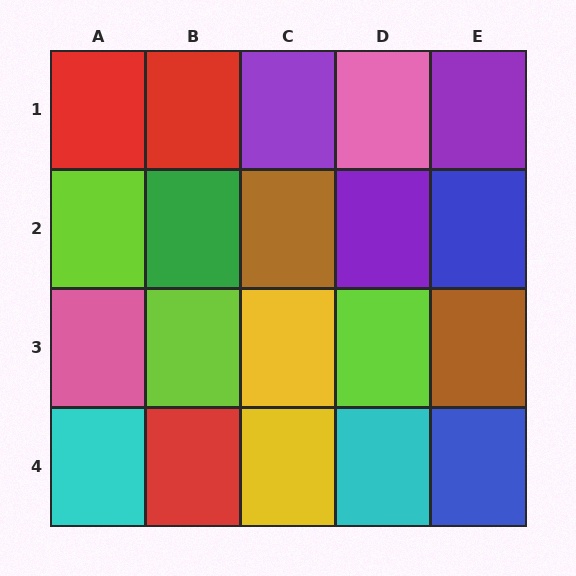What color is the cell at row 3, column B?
Lime.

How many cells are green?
1 cell is green.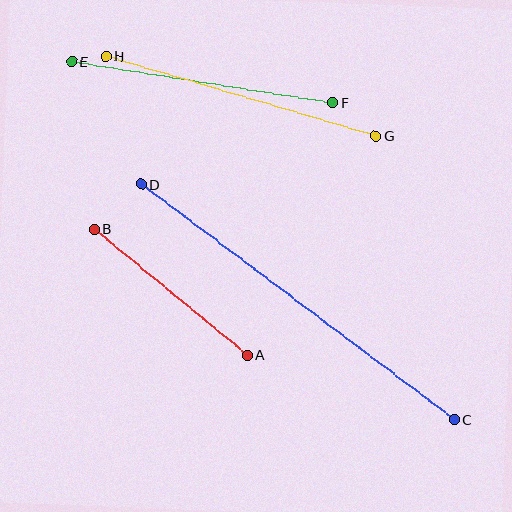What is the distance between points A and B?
The distance is approximately 199 pixels.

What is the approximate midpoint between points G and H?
The midpoint is at approximately (241, 96) pixels.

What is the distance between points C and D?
The distance is approximately 392 pixels.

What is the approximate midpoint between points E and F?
The midpoint is at approximately (202, 82) pixels.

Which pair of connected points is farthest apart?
Points C and D are farthest apart.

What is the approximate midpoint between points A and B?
The midpoint is at approximately (171, 292) pixels.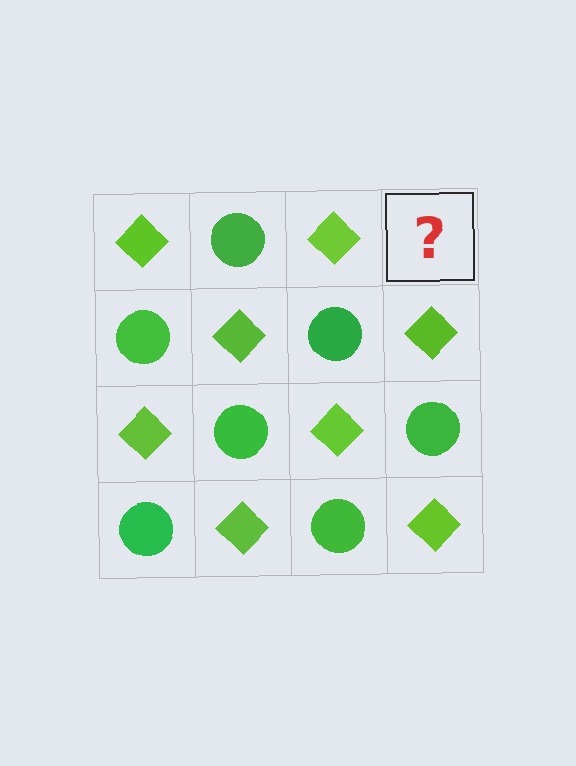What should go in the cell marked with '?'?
The missing cell should contain a green circle.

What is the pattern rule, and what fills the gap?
The rule is that it alternates lime diamond and green circle in a checkerboard pattern. The gap should be filled with a green circle.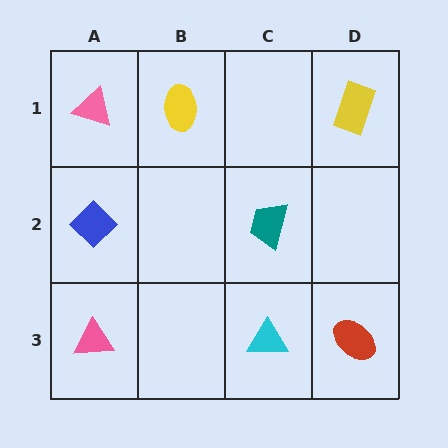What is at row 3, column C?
A cyan triangle.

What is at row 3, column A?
A pink triangle.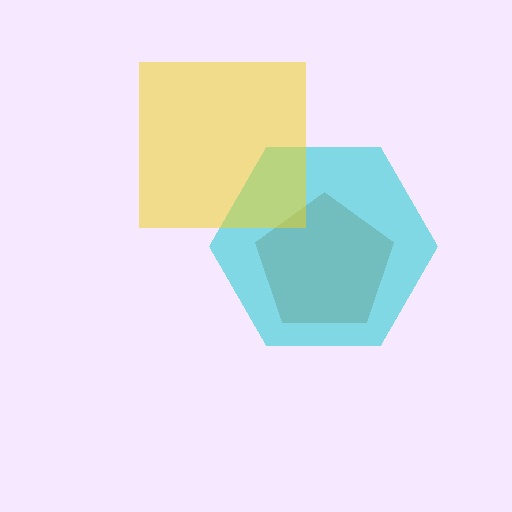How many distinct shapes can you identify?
There are 3 distinct shapes: a brown pentagon, a cyan hexagon, a yellow square.